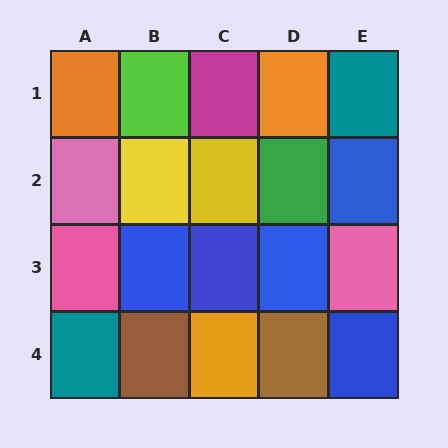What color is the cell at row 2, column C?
Yellow.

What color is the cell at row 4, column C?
Orange.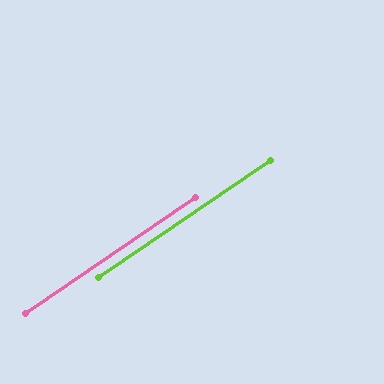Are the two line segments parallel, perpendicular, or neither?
Parallel — their directions differ by only 0.0°.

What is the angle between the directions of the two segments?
Approximately 0 degrees.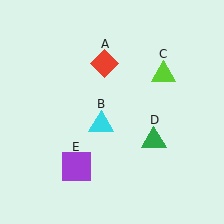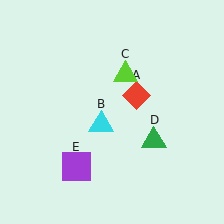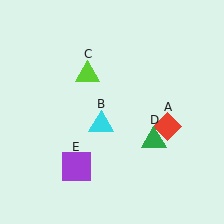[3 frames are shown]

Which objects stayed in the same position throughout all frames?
Cyan triangle (object B) and green triangle (object D) and purple square (object E) remained stationary.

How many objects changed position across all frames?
2 objects changed position: red diamond (object A), lime triangle (object C).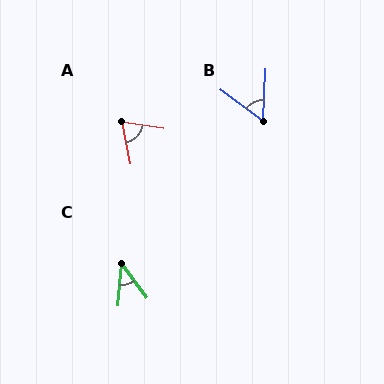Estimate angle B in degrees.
Approximately 57 degrees.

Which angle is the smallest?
C, at approximately 41 degrees.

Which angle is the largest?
A, at approximately 69 degrees.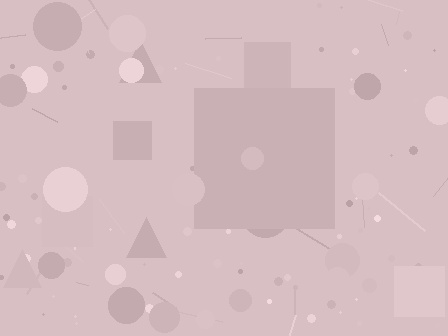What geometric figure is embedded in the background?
A square is embedded in the background.